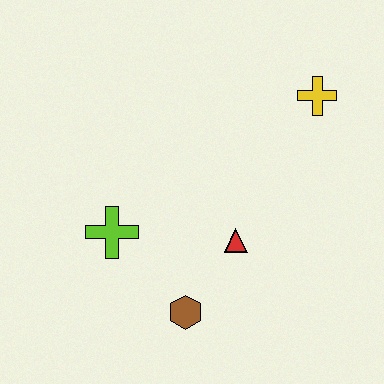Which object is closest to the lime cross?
The brown hexagon is closest to the lime cross.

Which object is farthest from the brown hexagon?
The yellow cross is farthest from the brown hexagon.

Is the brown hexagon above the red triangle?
No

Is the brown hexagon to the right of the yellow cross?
No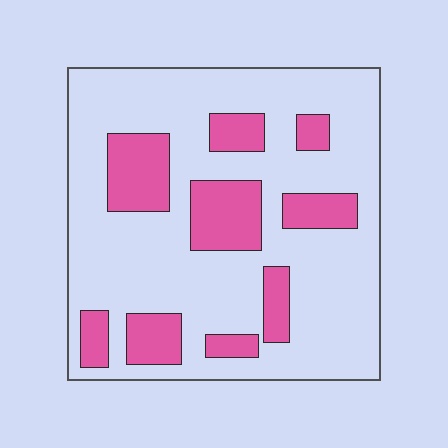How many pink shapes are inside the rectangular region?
9.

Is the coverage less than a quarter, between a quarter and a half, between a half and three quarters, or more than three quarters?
Less than a quarter.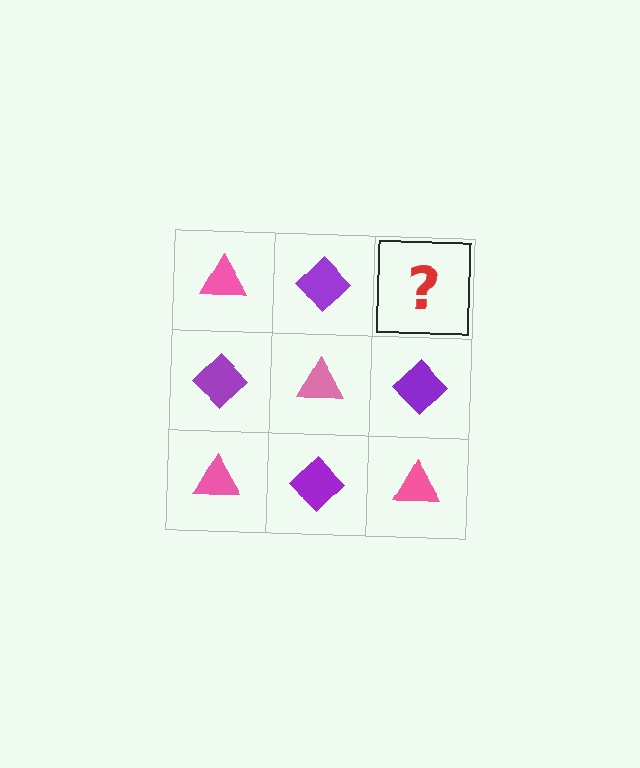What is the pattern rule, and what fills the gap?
The rule is that it alternates pink triangle and purple diamond in a checkerboard pattern. The gap should be filled with a pink triangle.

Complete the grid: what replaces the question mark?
The question mark should be replaced with a pink triangle.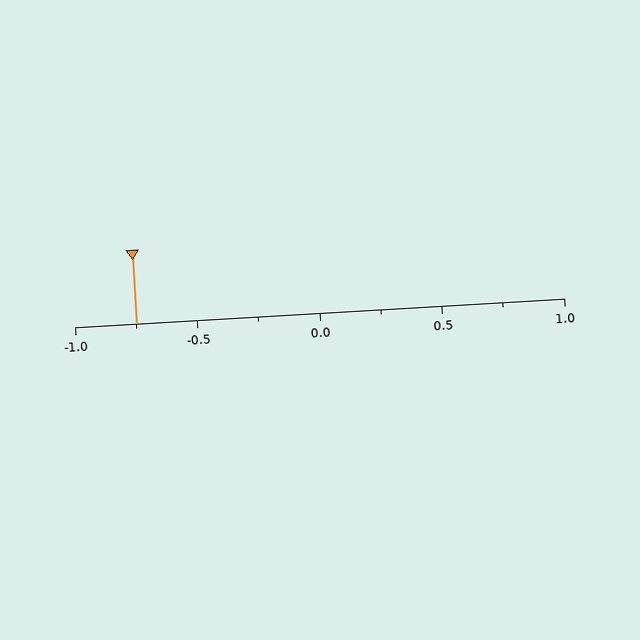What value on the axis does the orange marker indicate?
The marker indicates approximately -0.75.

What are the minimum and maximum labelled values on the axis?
The axis runs from -1.0 to 1.0.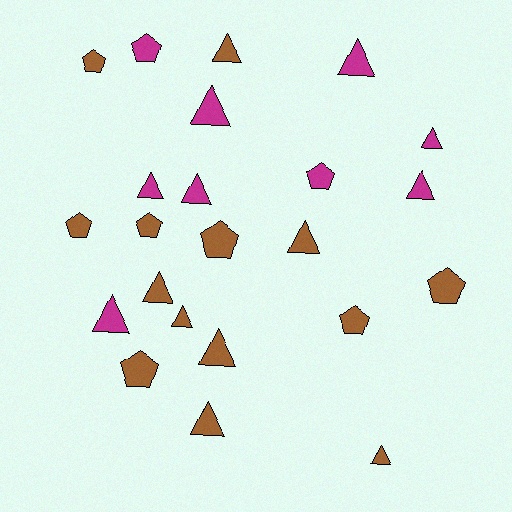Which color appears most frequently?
Brown, with 14 objects.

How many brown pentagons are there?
There are 7 brown pentagons.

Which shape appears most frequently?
Triangle, with 14 objects.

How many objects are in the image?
There are 23 objects.